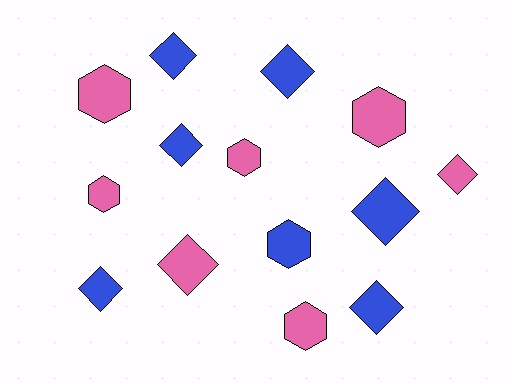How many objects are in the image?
There are 14 objects.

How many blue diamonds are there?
There are 6 blue diamonds.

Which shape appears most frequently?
Diamond, with 8 objects.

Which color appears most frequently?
Pink, with 7 objects.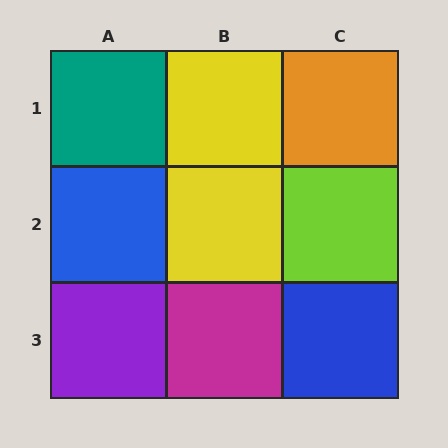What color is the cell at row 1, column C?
Orange.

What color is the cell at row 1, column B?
Yellow.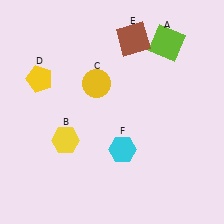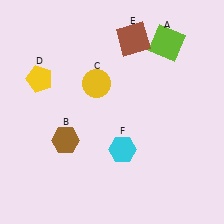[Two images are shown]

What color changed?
The hexagon (B) changed from yellow in Image 1 to brown in Image 2.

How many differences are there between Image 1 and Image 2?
There is 1 difference between the two images.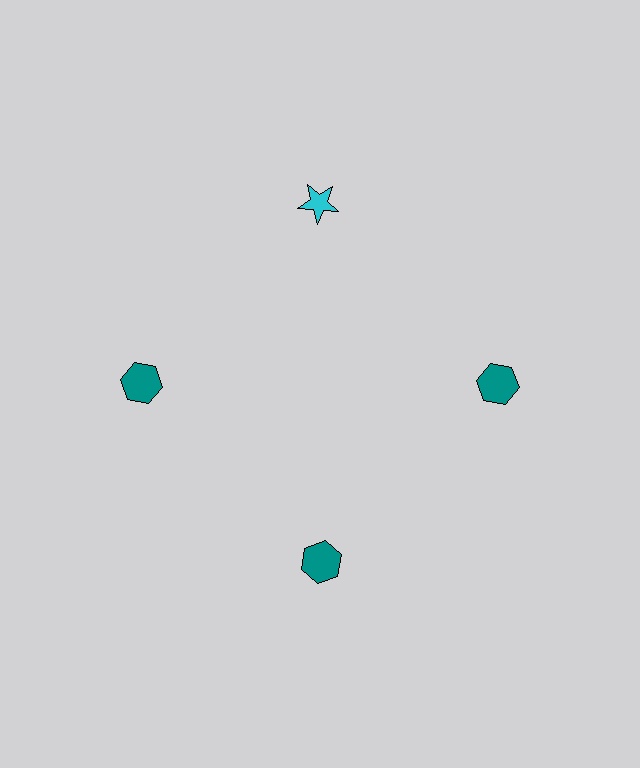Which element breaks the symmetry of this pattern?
The cyan star at roughly the 12 o'clock position breaks the symmetry. All other shapes are teal hexagons.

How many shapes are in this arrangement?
There are 4 shapes arranged in a ring pattern.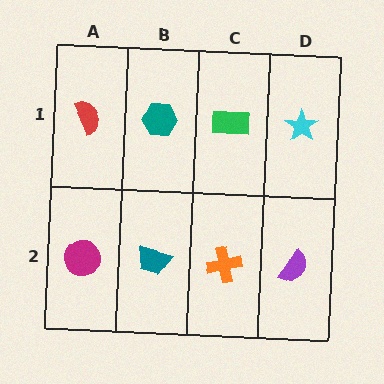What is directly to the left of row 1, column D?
A green rectangle.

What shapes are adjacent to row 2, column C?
A green rectangle (row 1, column C), a teal trapezoid (row 2, column B), a purple semicircle (row 2, column D).